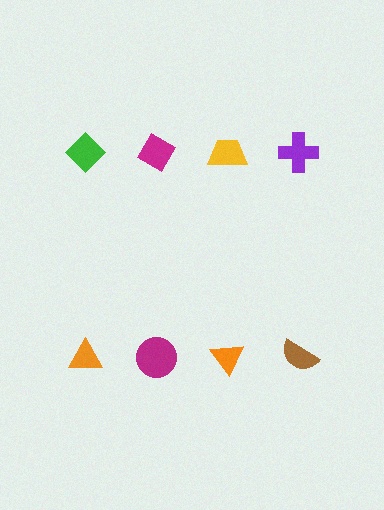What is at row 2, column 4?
A brown semicircle.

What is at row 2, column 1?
An orange triangle.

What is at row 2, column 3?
An orange triangle.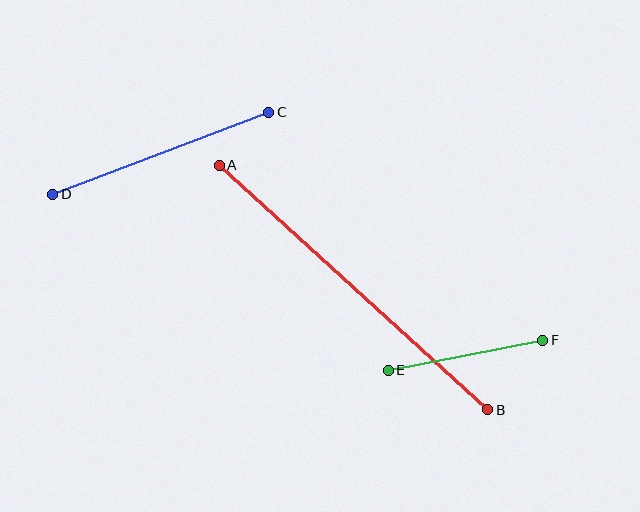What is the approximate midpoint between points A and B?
The midpoint is at approximately (353, 287) pixels.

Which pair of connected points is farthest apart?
Points A and B are farthest apart.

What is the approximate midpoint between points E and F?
The midpoint is at approximately (466, 355) pixels.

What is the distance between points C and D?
The distance is approximately 231 pixels.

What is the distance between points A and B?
The distance is approximately 363 pixels.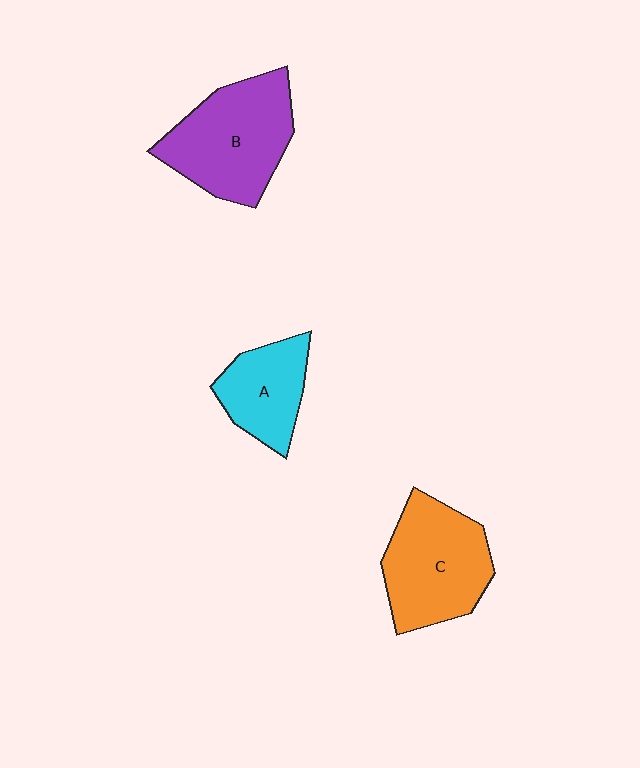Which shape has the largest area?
Shape B (purple).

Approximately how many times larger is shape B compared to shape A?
Approximately 1.6 times.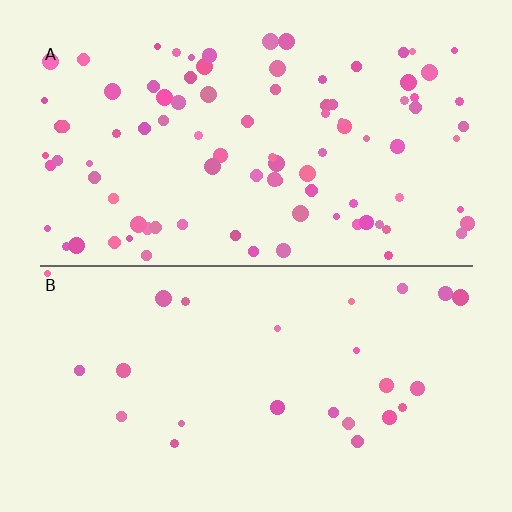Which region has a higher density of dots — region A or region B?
A (the top).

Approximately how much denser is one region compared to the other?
Approximately 3.6× — region A over region B.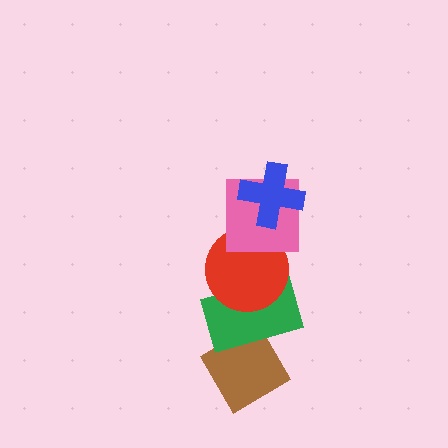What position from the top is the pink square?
The pink square is 2nd from the top.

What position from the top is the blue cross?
The blue cross is 1st from the top.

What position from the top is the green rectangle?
The green rectangle is 4th from the top.